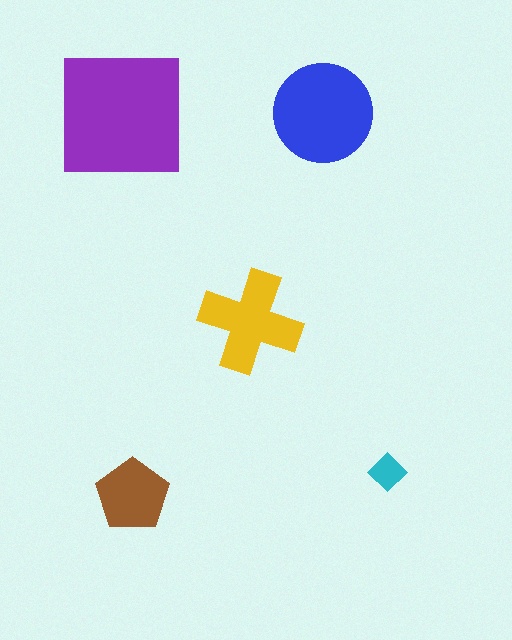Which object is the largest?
The purple square.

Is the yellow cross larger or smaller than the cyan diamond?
Larger.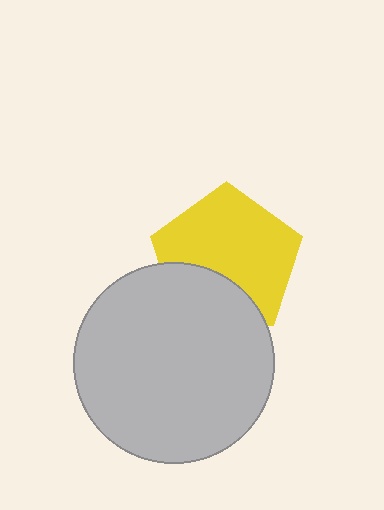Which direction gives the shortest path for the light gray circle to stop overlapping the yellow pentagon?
Moving down gives the shortest separation.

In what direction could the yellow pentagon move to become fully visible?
The yellow pentagon could move up. That would shift it out from behind the light gray circle entirely.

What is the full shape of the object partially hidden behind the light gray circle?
The partially hidden object is a yellow pentagon.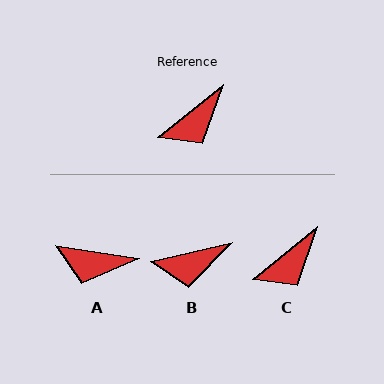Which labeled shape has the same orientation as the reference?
C.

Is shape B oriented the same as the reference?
No, it is off by about 25 degrees.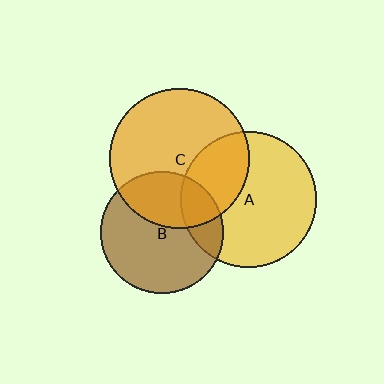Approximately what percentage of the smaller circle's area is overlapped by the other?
Approximately 35%.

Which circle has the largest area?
Circle C (orange).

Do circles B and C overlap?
Yes.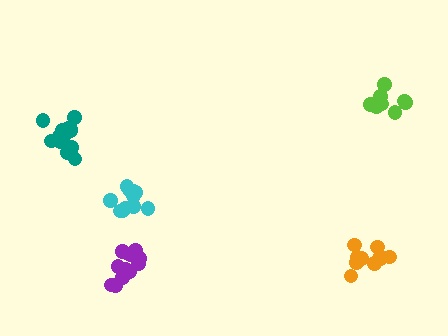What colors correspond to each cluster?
The clusters are colored: lime, teal, purple, cyan, orange.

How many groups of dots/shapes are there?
There are 5 groups.